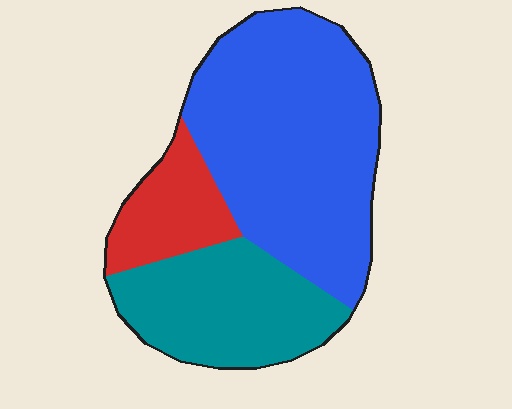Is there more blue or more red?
Blue.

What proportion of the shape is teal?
Teal covers roughly 30% of the shape.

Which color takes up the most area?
Blue, at roughly 55%.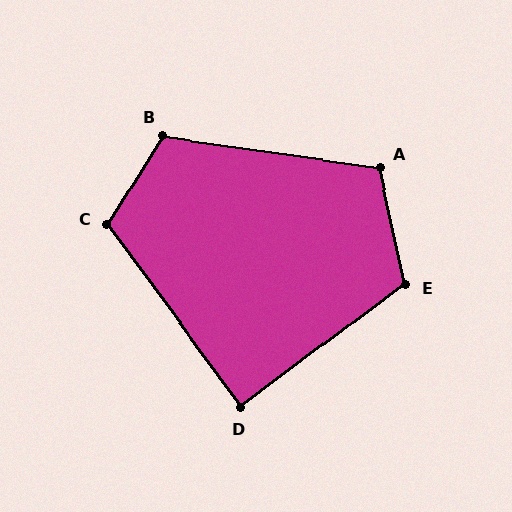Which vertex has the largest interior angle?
E, at approximately 114 degrees.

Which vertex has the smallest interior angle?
D, at approximately 89 degrees.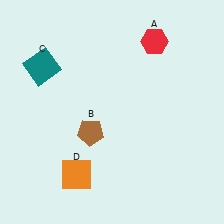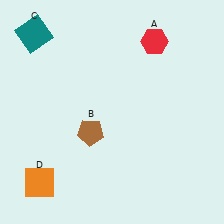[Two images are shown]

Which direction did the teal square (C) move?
The teal square (C) moved up.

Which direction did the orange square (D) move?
The orange square (D) moved left.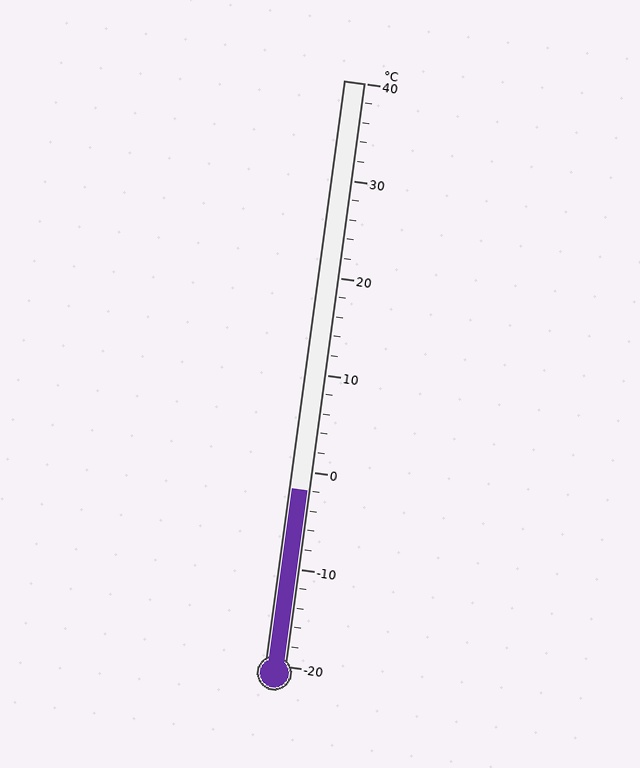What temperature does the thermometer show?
The thermometer shows approximately -2°C.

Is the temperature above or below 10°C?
The temperature is below 10°C.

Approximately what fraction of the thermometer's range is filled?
The thermometer is filled to approximately 30% of its range.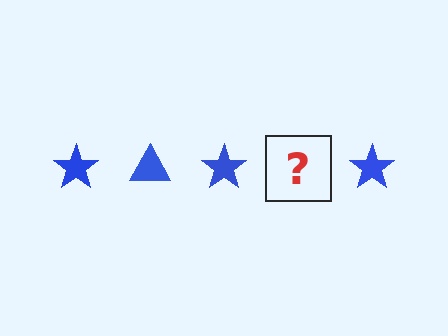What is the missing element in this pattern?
The missing element is a blue triangle.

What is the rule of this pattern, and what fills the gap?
The rule is that the pattern cycles through star, triangle shapes in blue. The gap should be filled with a blue triangle.